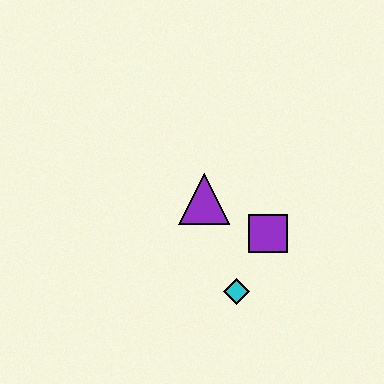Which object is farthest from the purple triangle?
The cyan diamond is farthest from the purple triangle.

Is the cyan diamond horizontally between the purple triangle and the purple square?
Yes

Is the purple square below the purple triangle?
Yes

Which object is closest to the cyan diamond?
The purple square is closest to the cyan diamond.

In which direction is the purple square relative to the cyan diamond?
The purple square is above the cyan diamond.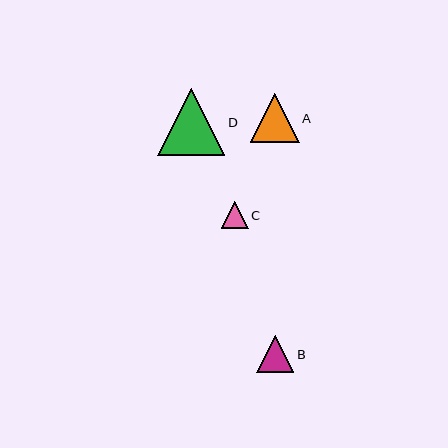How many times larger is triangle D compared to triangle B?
Triangle D is approximately 1.8 times the size of triangle B.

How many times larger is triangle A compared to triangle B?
Triangle A is approximately 1.3 times the size of triangle B.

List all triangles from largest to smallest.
From largest to smallest: D, A, B, C.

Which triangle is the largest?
Triangle D is the largest with a size of approximately 67 pixels.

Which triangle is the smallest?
Triangle C is the smallest with a size of approximately 27 pixels.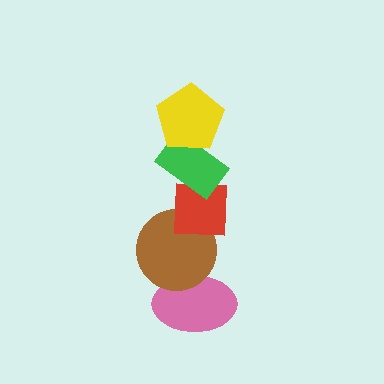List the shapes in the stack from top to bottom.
From top to bottom: the yellow pentagon, the green rectangle, the red square, the brown circle, the pink ellipse.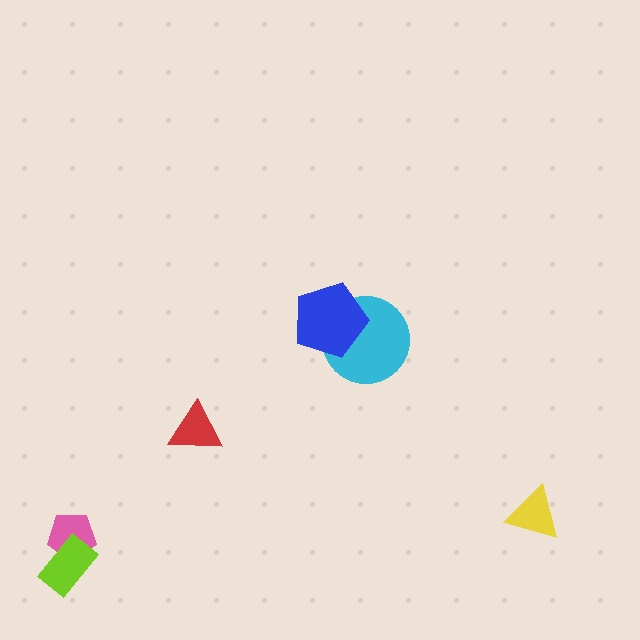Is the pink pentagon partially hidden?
Yes, it is partially covered by another shape.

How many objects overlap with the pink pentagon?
1 object overlaps with the pink pentagon.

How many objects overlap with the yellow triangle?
0 objects overlap with the yellow triangle.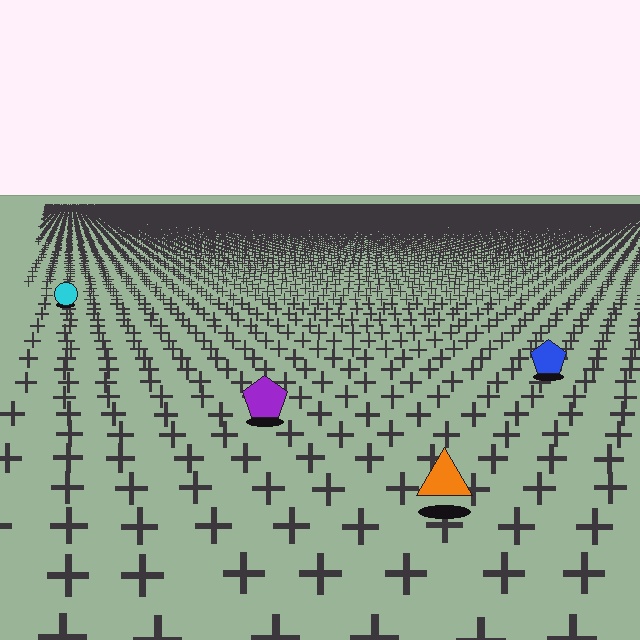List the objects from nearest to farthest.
From nearest to farthest: the orange triangle, the purple pentagon, the blue pentagon, the cyan circle.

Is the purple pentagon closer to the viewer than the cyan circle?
Yes. The purple pentagon is closer — you can tell from the texture gradient: the ground texture is coarser near it.